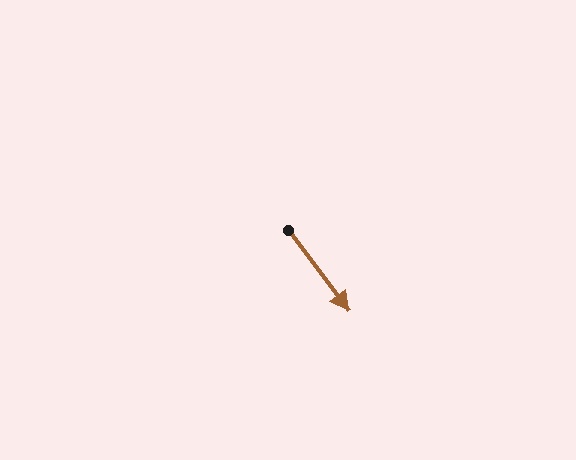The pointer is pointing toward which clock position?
Roughly 5 o'clock.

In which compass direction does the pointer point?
Southeast.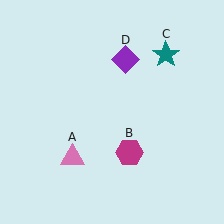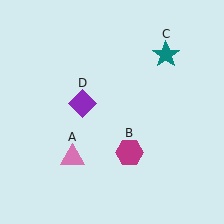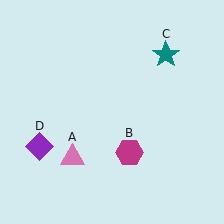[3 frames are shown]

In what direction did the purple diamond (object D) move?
The purple diamond (object D) moved down and to the left.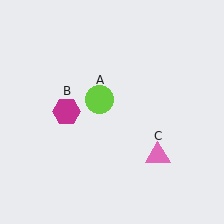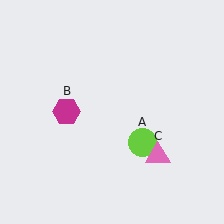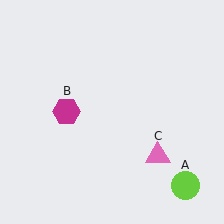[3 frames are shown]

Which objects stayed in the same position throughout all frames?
Magenta hexagon (object B) and pink triangle (object C) remained stationary.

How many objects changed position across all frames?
1 object changed position: lime circle (object A).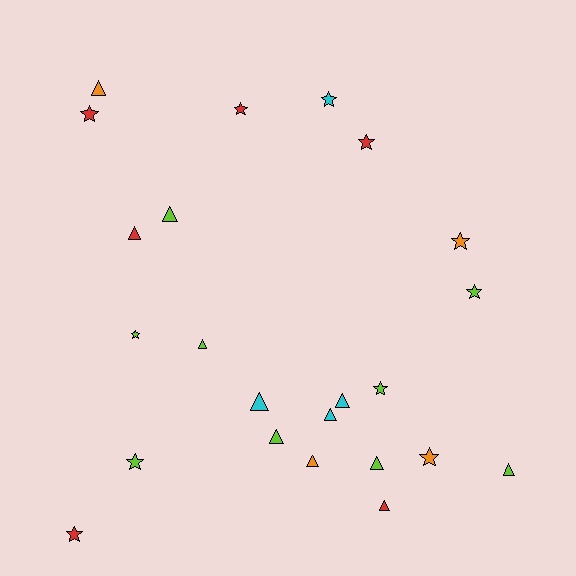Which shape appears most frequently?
Triangle, with 12 objects.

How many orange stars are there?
There are 2 orange stars.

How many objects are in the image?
There are 23 objects.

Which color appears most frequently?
Lime, with 9 objects.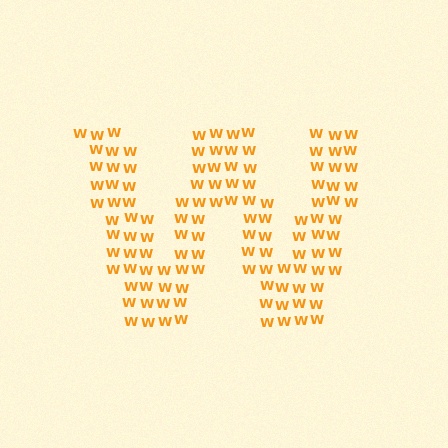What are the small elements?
The small elements are letter W's.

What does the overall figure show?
The overall figure shows the letter W.